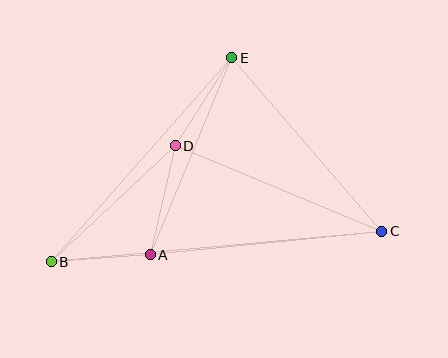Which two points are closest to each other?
Points A and B are closest to each other.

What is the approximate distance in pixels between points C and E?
The distance between C and E is approximately 229 pixels.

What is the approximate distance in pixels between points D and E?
The distance between D and E is approximately 104 pixels.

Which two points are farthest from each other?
Points B and C are farthest from each other.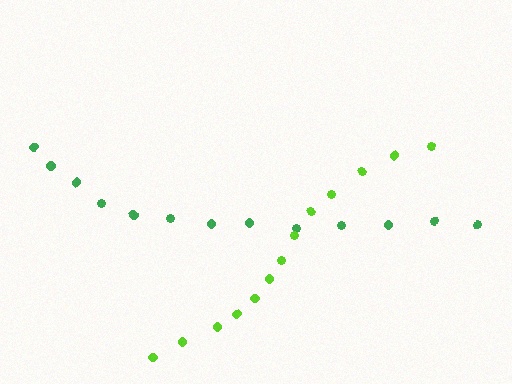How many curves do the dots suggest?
There are 2 distinct paths.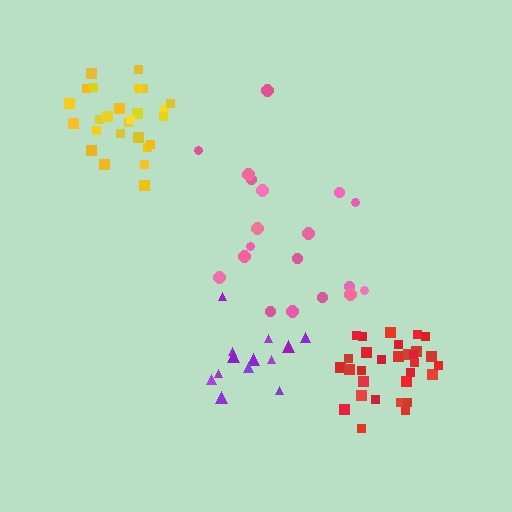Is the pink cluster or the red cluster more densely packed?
Red.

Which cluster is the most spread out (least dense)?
Pink.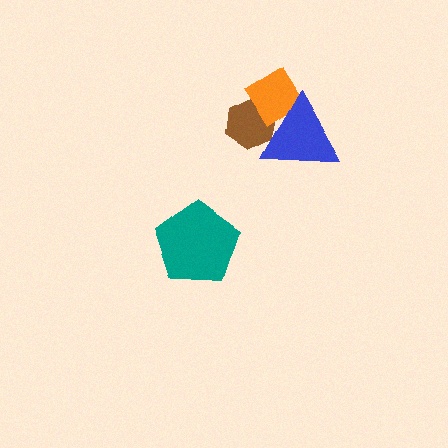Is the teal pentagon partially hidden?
No, no other shape covers it.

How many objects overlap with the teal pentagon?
0 objects overlap with the teal pentagon.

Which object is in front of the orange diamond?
The blue triangle is in front of the orange diamond.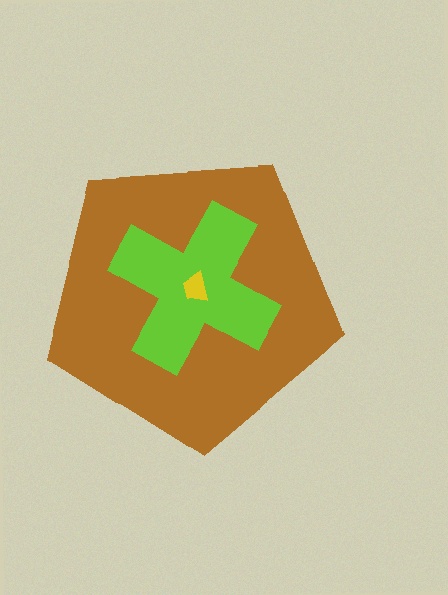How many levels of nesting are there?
3.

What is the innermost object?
The yellow trapezoid.